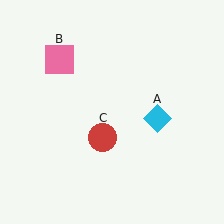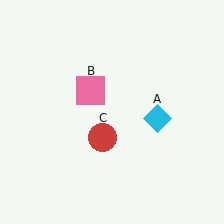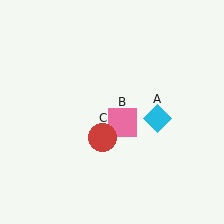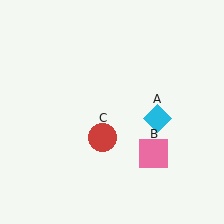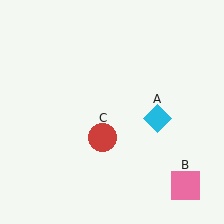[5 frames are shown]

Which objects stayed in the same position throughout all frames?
Cyan diamond (object A) and red circle (object C) remained stationary.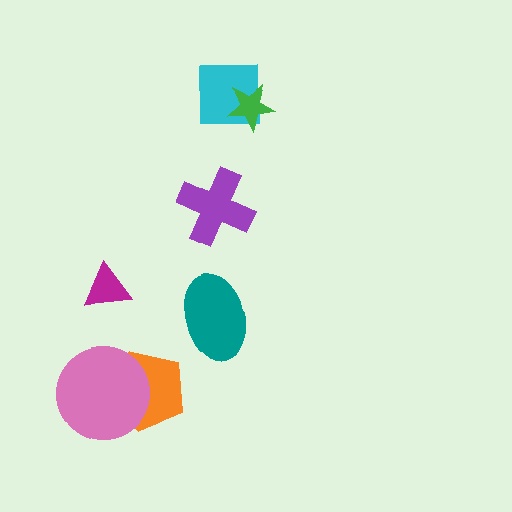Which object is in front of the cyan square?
The green star is in front of the cyan square.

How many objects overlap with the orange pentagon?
1 object overlaps with the orange pentagon.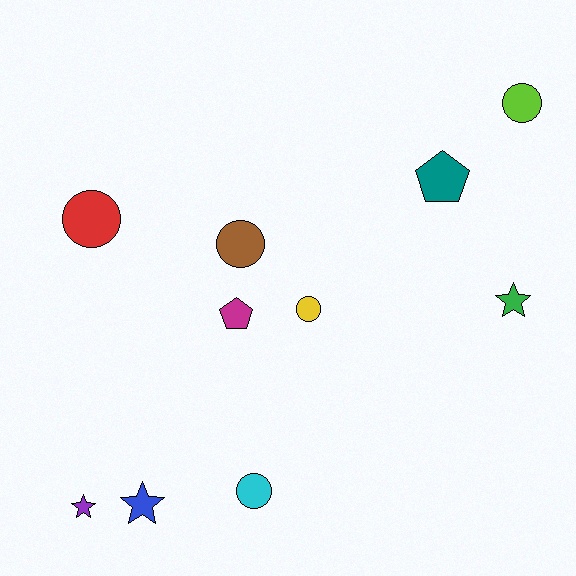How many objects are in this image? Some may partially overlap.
There are 10 objects.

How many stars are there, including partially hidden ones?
There are 3 stars.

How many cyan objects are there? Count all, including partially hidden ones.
There is 1 cyan object.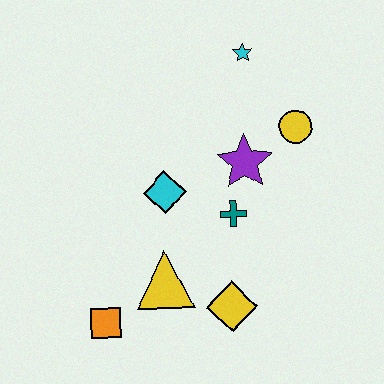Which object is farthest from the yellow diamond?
The cyan star is farthest from the yellow diamond.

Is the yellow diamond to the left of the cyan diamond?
No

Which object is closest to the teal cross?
The purple star is closest to the teal cross.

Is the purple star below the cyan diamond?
No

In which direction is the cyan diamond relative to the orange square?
The cyan diamond is above the orange square.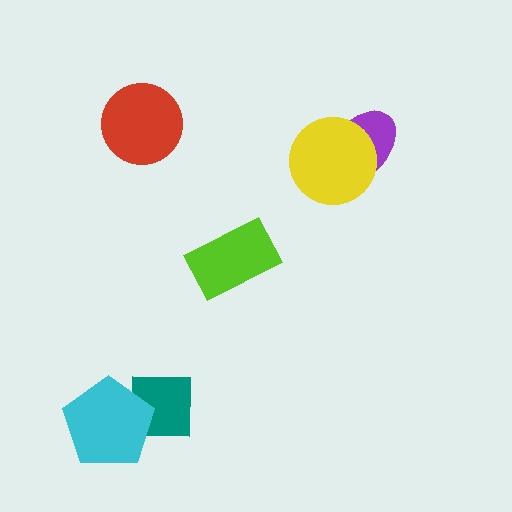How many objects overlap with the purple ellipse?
1 object overlaps with the purple ellipse.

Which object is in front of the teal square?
The cyan pentagon is in front of the teal square.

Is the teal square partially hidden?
Yes, it is partially covered by another shape.